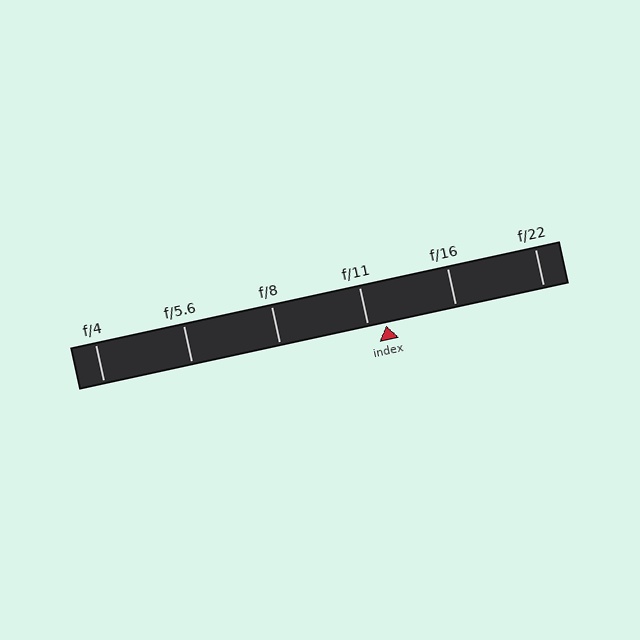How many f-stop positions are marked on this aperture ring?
There are 6 f-stop positions marked.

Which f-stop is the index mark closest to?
The index mark is closest to f/11.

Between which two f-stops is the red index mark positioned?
The index mark is between f/11 and f/16.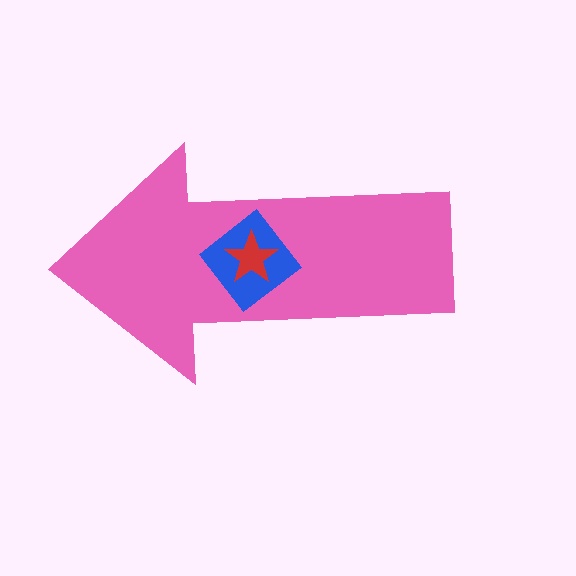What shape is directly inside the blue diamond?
The red star.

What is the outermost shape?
The pink arrow.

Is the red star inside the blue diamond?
Yes.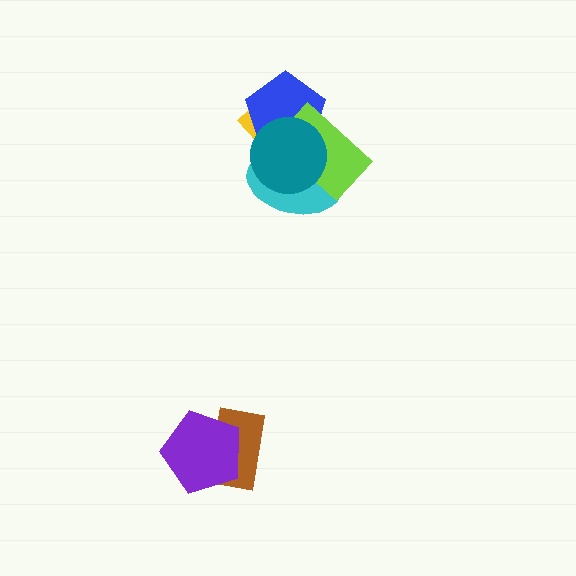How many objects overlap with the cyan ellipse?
4 objects overlap with the cyan ellipse.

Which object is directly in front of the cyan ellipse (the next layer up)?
The yellow rectangle is directly in front of the cyan ellipse.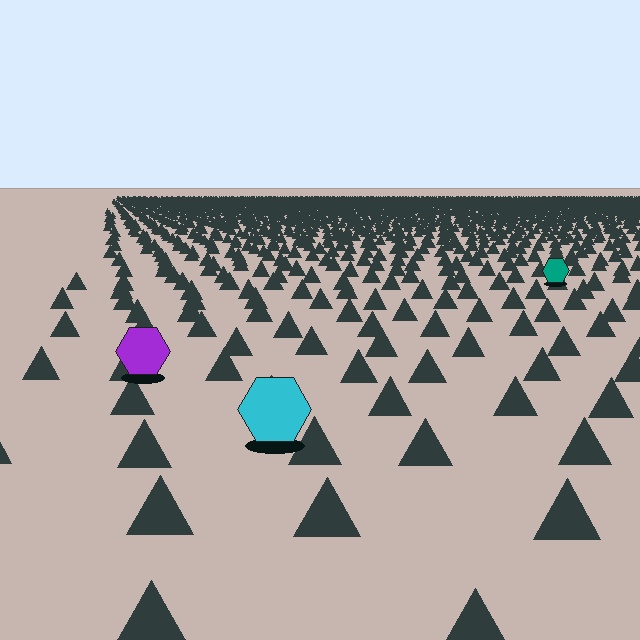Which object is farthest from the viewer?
The teal hexagon is farthest from the viewer. It appears smaller and the ground texture around it is denser.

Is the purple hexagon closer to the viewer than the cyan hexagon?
No. The cyan hexagon is closer — you can tell from the texture gradient: the ground texture is coarser near it.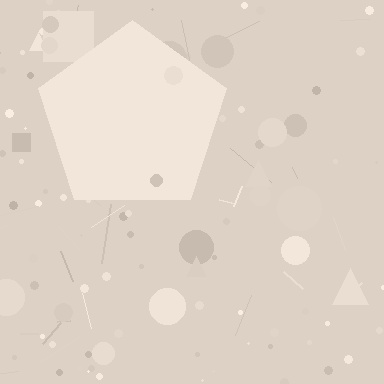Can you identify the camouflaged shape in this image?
The camouflaged shape is a pentagon.